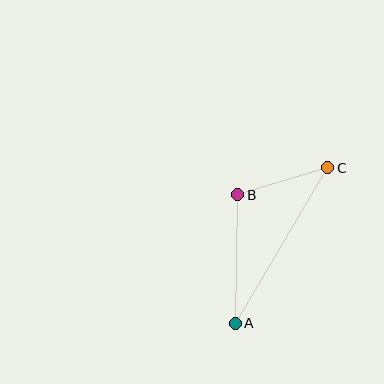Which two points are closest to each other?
Points B and C are closest to each other.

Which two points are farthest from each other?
Points A and C are farthest from each other.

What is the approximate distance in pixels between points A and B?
The distance between A and B is approximately 129 pixels.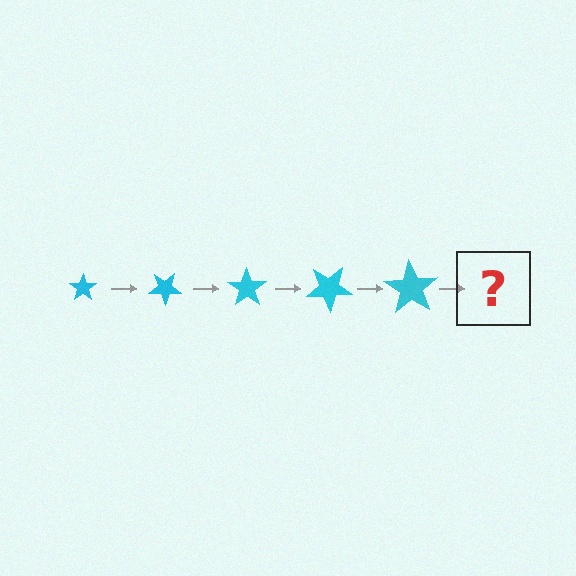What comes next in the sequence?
The next element should be a star, larger than the previous one and rotated 175 degrees from the start.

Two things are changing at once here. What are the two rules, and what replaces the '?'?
The two rules are that the star grows larger each step and it rotates 35 degrees each step. The '?' should be a star, larger than the previous one and rotated 175 degrees from the start.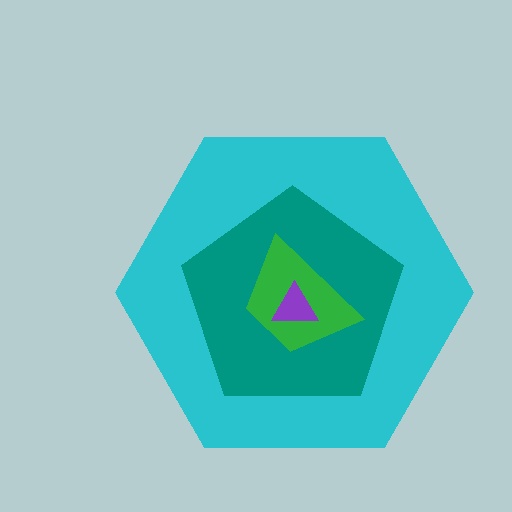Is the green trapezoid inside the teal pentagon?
Yes.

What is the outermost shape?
The cyan hexagon.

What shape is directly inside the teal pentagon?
The green trapezoid.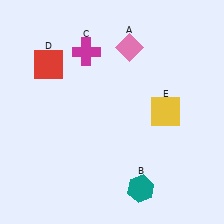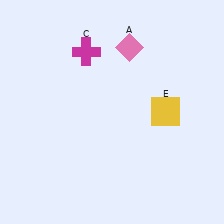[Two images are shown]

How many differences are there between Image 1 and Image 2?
There are 2 differences between the two images.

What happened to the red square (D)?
The red square (D) was removed in Image 2. It was in the top-left area of Image 1.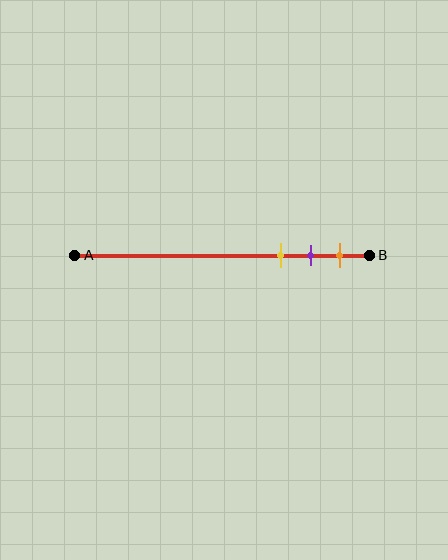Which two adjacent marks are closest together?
The purple and orange marks are the closest adjacent pair.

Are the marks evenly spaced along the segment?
Yes, the marks are approximately evenly spaced.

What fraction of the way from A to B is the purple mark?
The purple mark is approximately 80% (0.8) of the way from A to B.